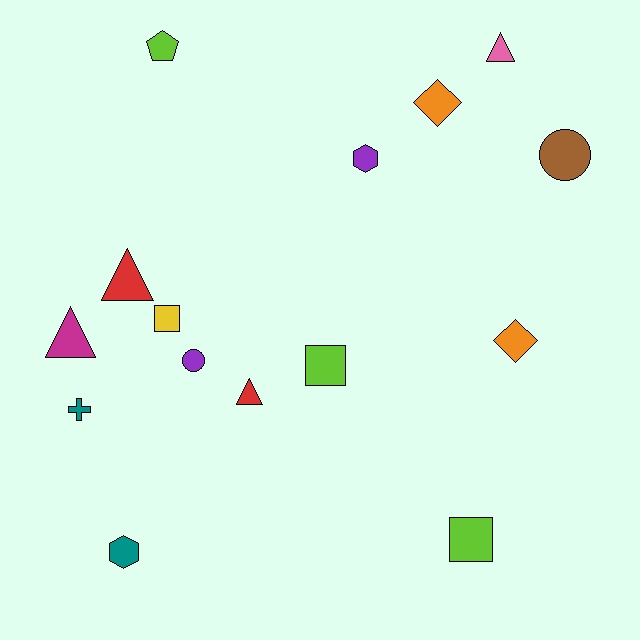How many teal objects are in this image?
There are 2 teal objects.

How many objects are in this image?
There are 15 objects.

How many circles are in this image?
There are 2 circles.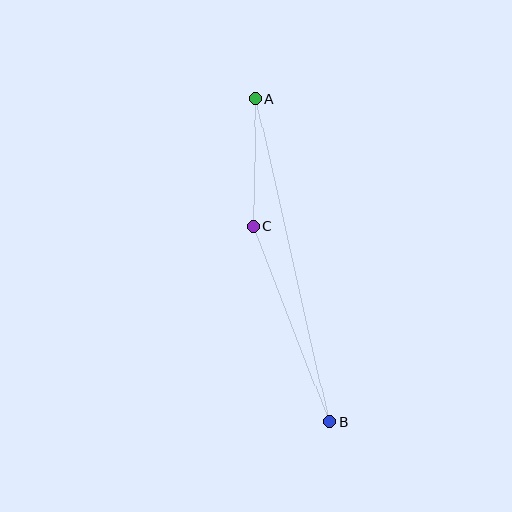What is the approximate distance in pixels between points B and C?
The distance between B and C is approximately 209 pixels.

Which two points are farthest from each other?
Points A and B are farthest from each other.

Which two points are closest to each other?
Points A and C are closest to each other.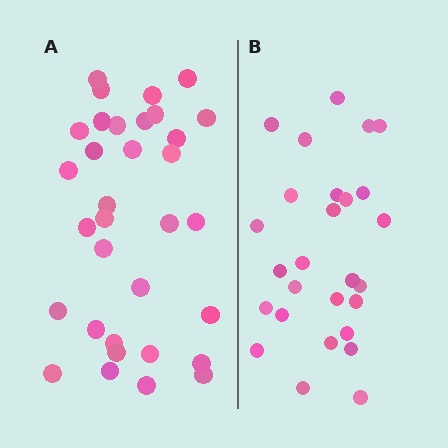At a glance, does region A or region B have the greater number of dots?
Region A (the left region) has more dots.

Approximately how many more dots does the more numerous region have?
Region A has about 6 more dots than region B.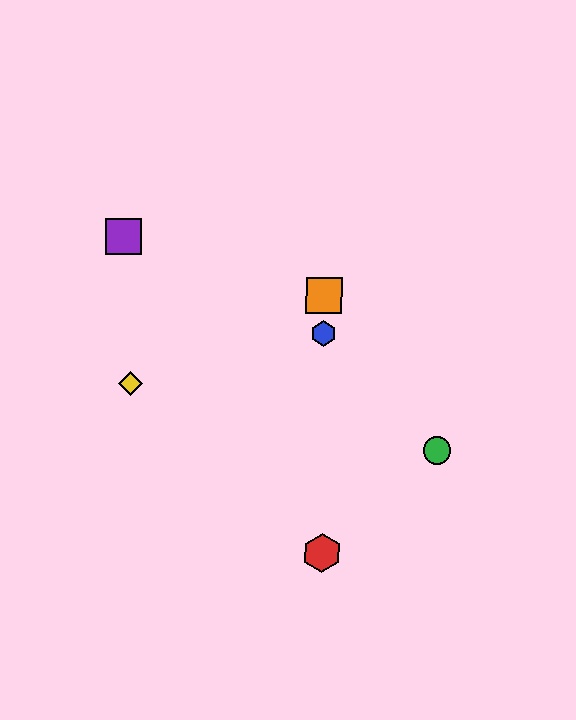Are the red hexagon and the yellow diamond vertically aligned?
No, the red hexagon is at x≈322 and the yellow diamond is at x≈130.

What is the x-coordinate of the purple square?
The purple square is at x≈124.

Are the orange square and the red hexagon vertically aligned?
Yes, both are at x≈324.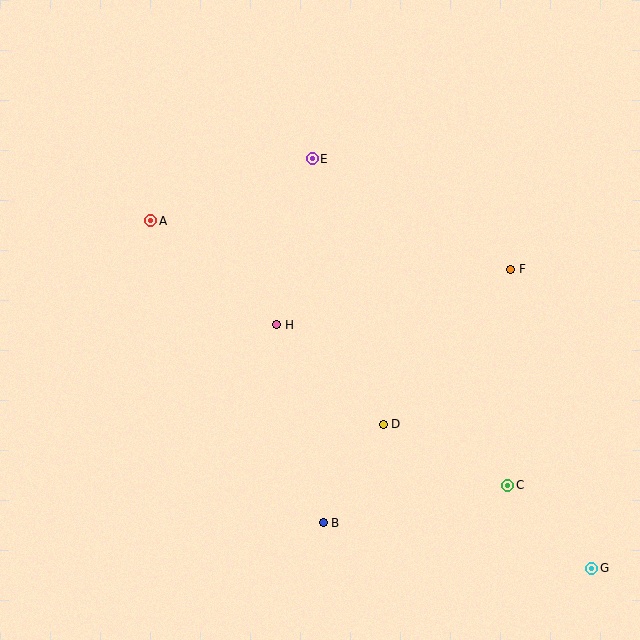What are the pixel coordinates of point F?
Point F is at (511, 269).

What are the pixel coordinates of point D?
Point D is at (383, 424).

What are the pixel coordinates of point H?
Point H is at (277, 325).